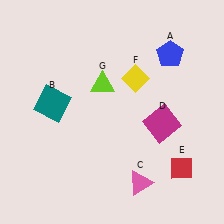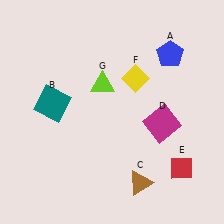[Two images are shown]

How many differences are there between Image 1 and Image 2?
There is 1 difference between the two images.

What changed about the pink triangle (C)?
In Image 1, C is pink. In Image 2, it changed to brown.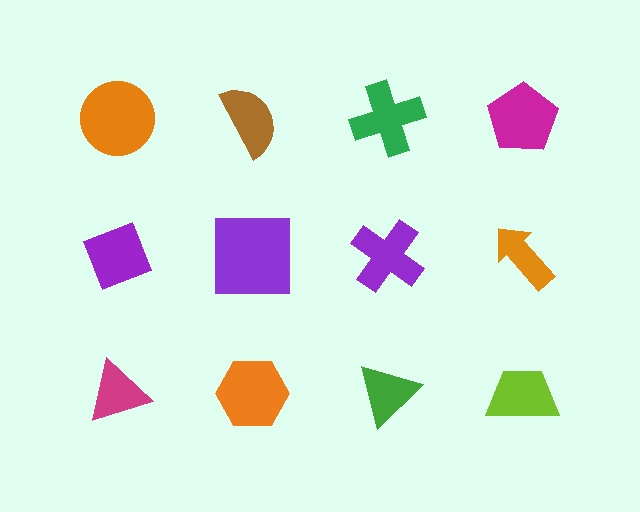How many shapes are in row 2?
4 shapes.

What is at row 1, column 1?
An orange circle.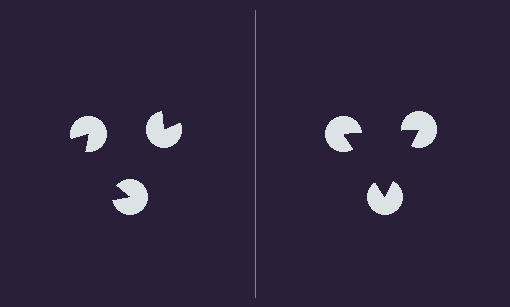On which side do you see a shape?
An illusory triangle appears on the right side. On the left side the wedge cuts are rotated, so no coherent shape forms.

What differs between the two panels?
The pac-man discs are positioned identically on both sides; only the wedge orientations differ. On the right they align to a triangle; on the left they are misaligned.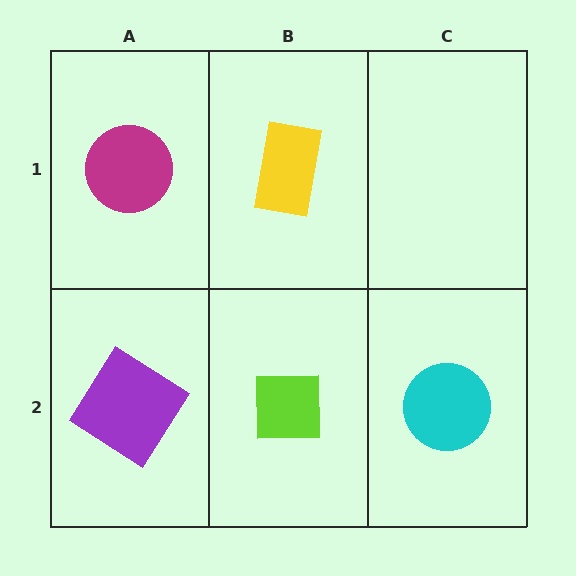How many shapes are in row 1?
2 shapes.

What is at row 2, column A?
A purple diamond.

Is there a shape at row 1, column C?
No, that cell is empty.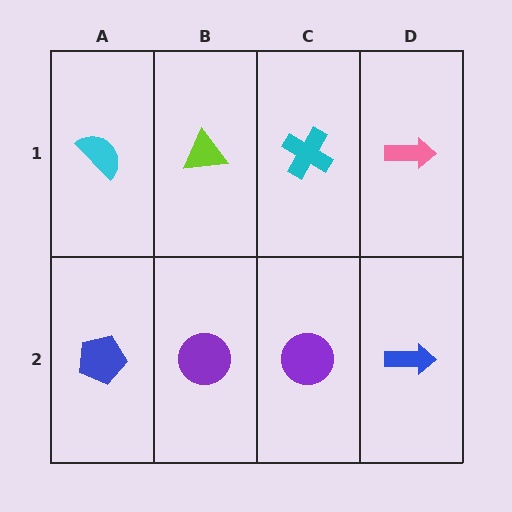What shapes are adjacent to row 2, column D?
A pink arrow (row 1, column D), a purple circle (row 2, column C).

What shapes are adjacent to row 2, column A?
A cyan semicircle (row 1, column A), a purple circle (row 2, column B).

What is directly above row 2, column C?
A cyan cross.